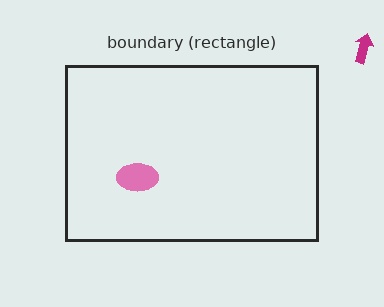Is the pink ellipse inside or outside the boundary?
Inside.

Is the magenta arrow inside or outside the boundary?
Outside.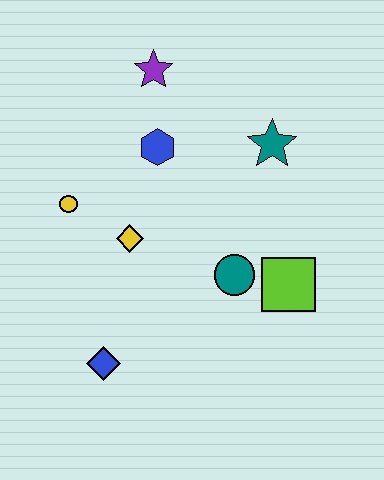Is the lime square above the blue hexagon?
No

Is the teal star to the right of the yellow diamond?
Yes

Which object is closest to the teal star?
The blue hexagon is closest to the teal star.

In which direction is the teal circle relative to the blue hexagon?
The teal circle is below the blue hexagon.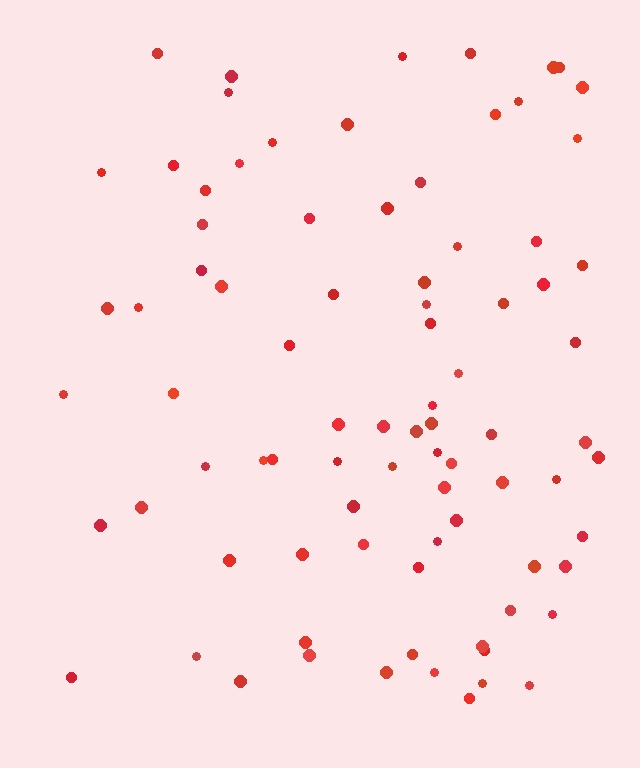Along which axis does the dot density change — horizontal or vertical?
Horizontal.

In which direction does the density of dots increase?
From left to right, with the right side densest.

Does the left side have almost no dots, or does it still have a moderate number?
Still a moderate number, just noticeably fewer than the right.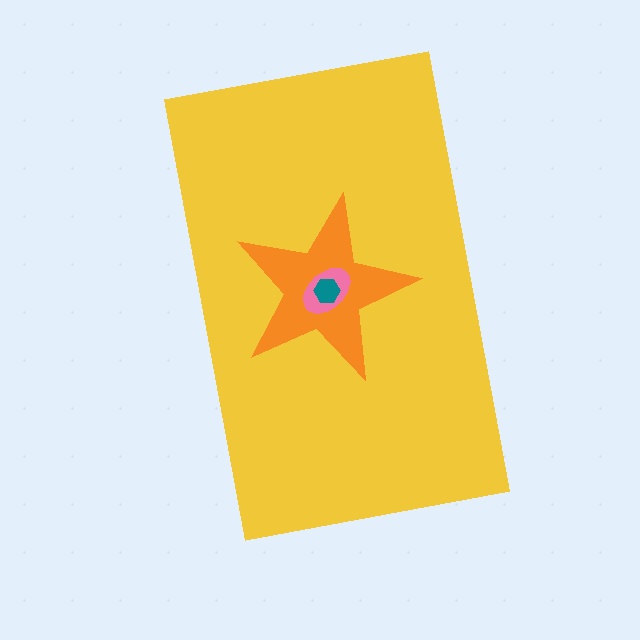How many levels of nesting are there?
4.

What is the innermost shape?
The teal hexagon.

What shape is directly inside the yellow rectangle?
The orange star.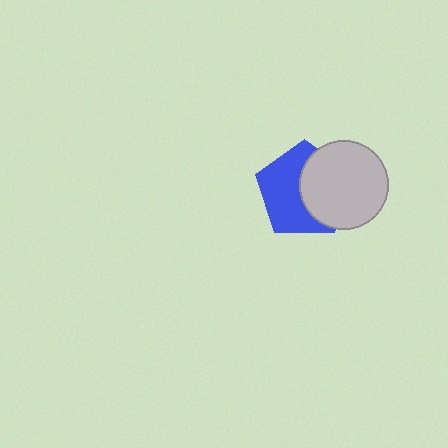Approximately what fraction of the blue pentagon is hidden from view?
Roughly 44% of the blue pentagon is hidden behind the light gray circle.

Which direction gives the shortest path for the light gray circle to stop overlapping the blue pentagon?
Moving right gives the shortest separation.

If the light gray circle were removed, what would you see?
You would see the complete blue pentagon.